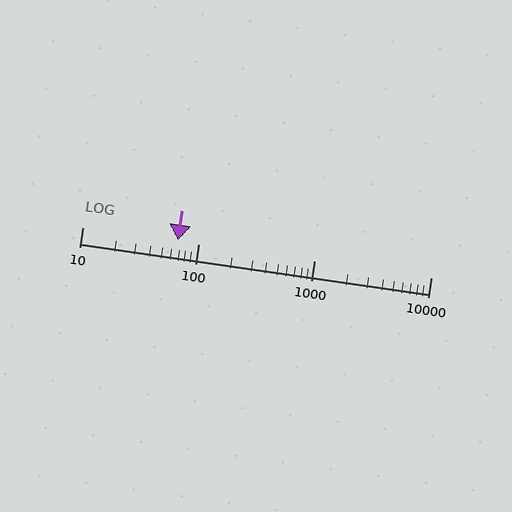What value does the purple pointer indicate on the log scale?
The pointer indicates approximately 66.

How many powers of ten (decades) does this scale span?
The scale spans 3 decades, from 10 to 10000.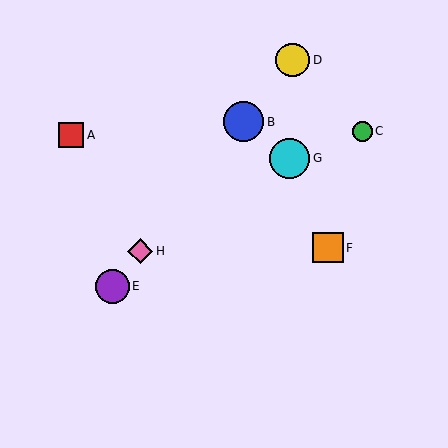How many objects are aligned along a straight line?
4 objects (B, D, E, H) are aligned along a straight line.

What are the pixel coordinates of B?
Object B is at (243, 122).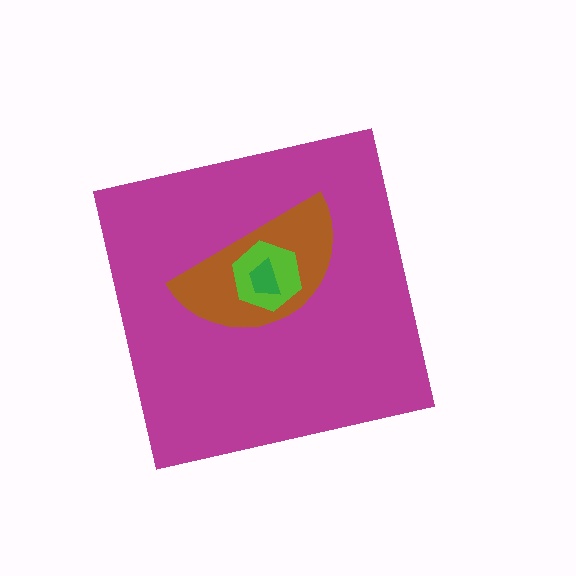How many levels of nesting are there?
4.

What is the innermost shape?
The green trapezoid.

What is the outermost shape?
The magenta square.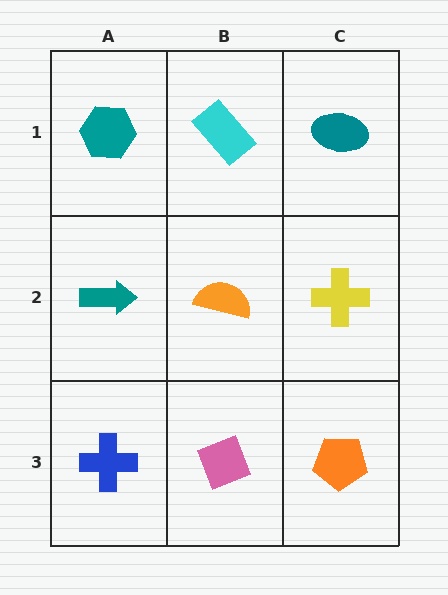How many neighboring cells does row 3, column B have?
3.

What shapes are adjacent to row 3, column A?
A teal arrow (row 2, column A), a pink diamond (row 3, column B).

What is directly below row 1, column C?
A yellow cross.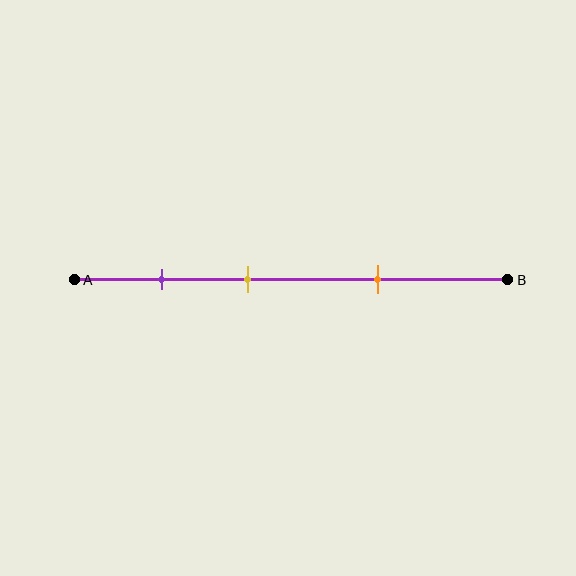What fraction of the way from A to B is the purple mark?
The purple mark is approximately 20% (0.2) of the way from A to B.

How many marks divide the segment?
There are 3 marks dividing the segment.